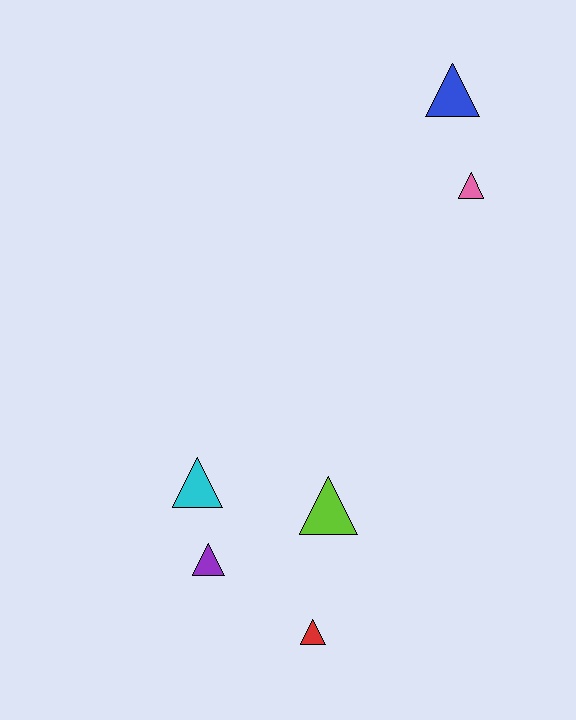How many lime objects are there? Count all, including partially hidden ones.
There is 1 lime object.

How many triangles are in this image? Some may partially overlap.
There are 6 triangles.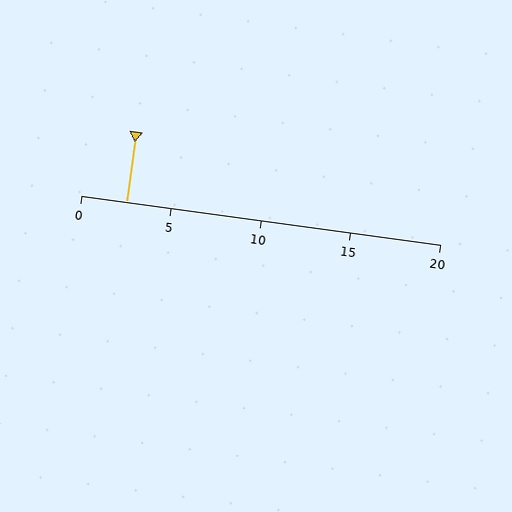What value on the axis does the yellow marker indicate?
The marker indicates approximately 2.5.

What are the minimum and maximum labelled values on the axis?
The axis runs from 0 to 20.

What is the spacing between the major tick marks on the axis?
The major ticks are spaced 5 apart.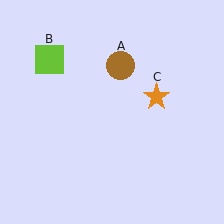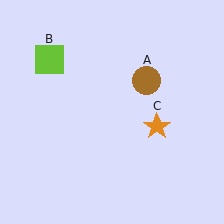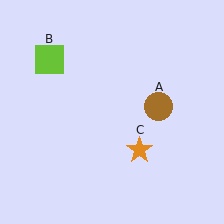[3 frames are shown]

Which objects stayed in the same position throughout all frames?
Lime square (object B) remained stationary.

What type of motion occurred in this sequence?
The brown circle (object A), orange star (object C) rotated clockwise around the center of the scene.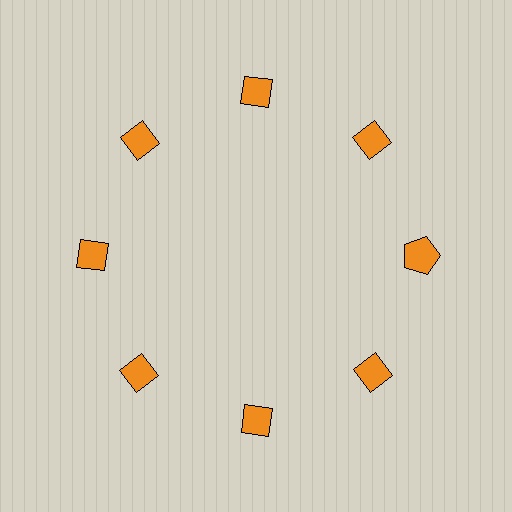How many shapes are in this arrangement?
There are 8 shapes arranged in a ring pattern.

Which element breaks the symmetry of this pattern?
The orange pentagon at roughly the 3 o'clock position breaks the symmetry. All other shapes are orange diamonds.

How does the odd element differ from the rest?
It has a different shape: pentagon instead of diamond.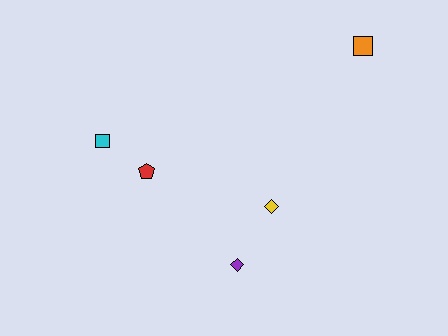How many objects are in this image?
There are 5 objects.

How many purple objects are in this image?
There is 1 purple object.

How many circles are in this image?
There are no circles.